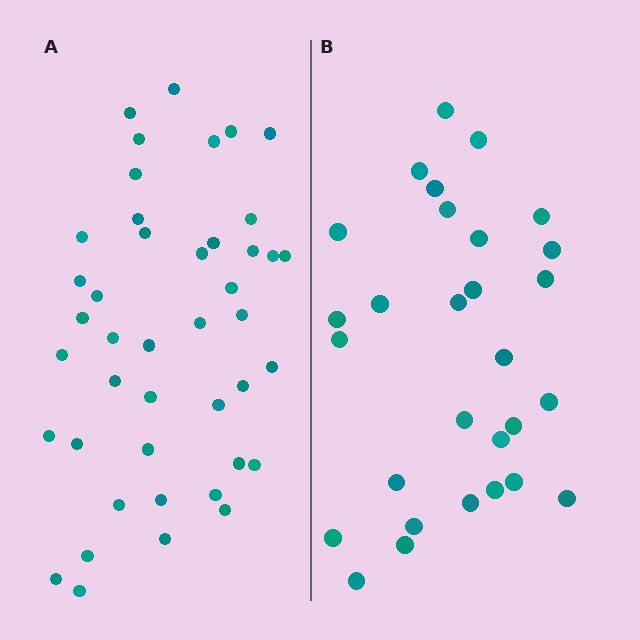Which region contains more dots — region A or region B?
Region A (the left region) has more dots.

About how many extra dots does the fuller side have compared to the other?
Region A has approximately 15 more dots than region B.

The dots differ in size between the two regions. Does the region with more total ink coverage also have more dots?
No. Region B has more total ink coverage because its dots are larger, but region A actually contains more individual dots. Total area can be misleading — the number of items is what matters here.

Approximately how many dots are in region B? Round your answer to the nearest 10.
About 30 dots. (The exact count is 29, which rounds to 30.)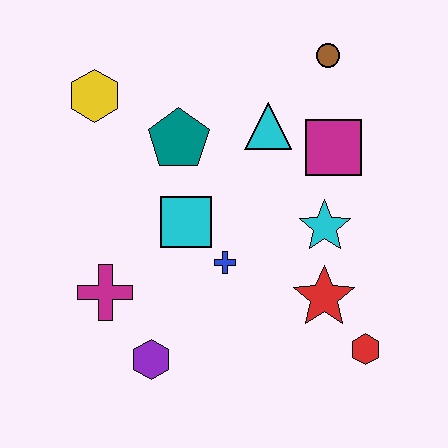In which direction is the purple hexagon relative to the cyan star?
The purple hexagon is to the left of the cyan star.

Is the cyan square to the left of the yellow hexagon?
No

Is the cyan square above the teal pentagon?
No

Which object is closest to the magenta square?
The cyan triangle is closest to the magenta square.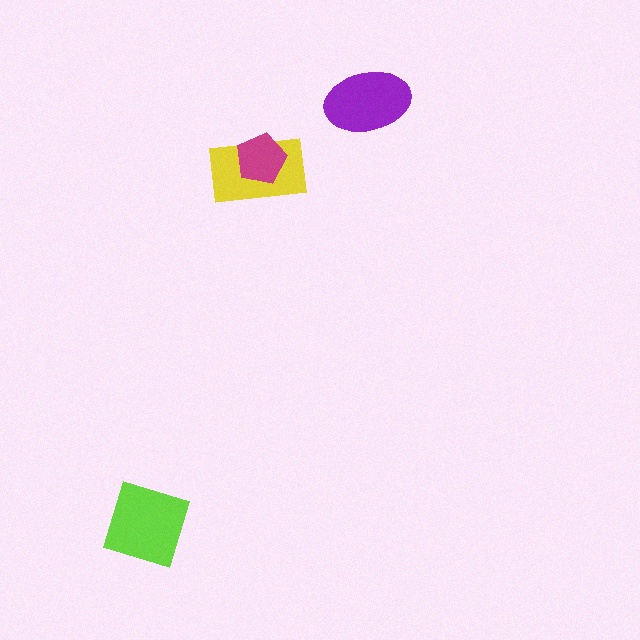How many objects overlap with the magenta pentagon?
1 object overlaps with the magenta pentagon.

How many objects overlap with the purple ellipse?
0 objects overlap with the purple ellipse.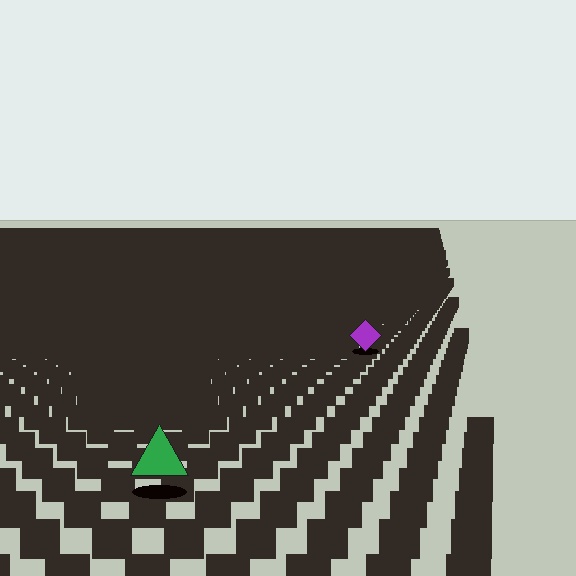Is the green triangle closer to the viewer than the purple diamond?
Yes. The green triangle is closer — you can tell from the texture gradient: the ground texture is coarser near it.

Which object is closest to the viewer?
The green triangle is closest. The texture marks near it are larger and more spread out.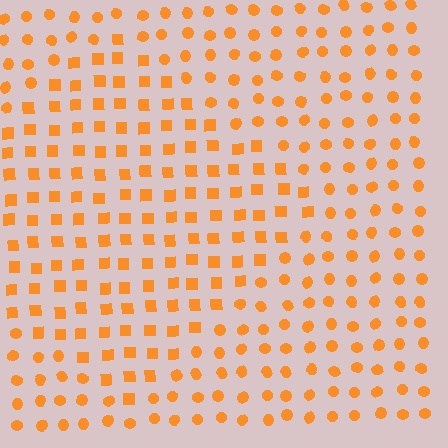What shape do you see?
I see a diamond.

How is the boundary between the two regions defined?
The boundary is defined by a change in element shape: squares inside vs. circles outside. All elements share the same color and spacing.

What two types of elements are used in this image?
The image uses squares inside the diamond region and circles outside it.